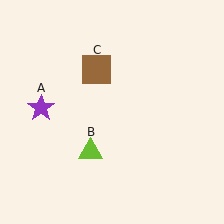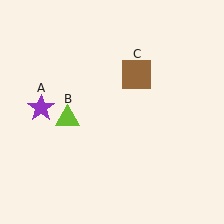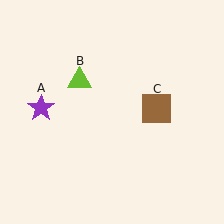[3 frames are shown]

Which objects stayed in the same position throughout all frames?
Purple star (object A) remained stationary.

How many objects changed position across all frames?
2 objects changed position: lime triangle (object B), brown square (object C).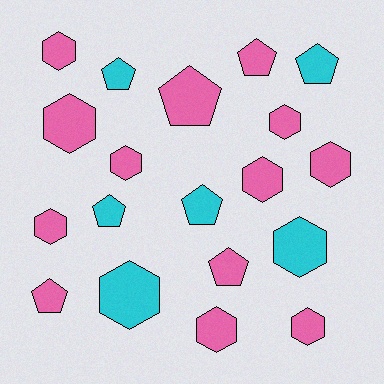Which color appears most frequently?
Pink, with 13 objects.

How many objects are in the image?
There are 19 objects.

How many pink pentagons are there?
There are 4 pink pentagons.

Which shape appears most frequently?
Hexagon, with 11 objects.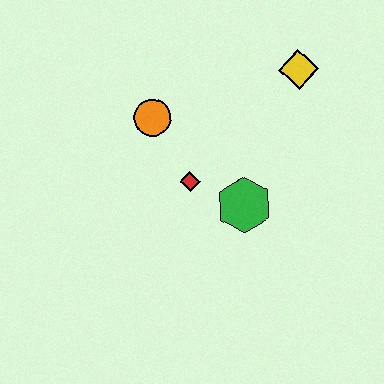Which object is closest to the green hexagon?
The red diamond is closest to the green hexagon.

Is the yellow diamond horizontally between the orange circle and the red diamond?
No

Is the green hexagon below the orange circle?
Yes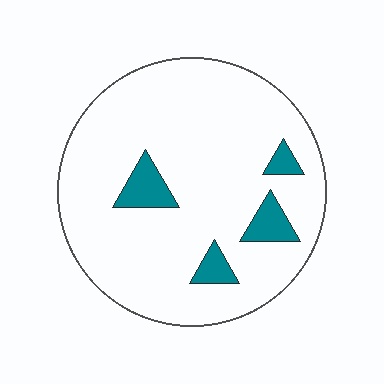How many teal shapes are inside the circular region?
4.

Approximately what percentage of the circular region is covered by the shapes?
Approximately 10%.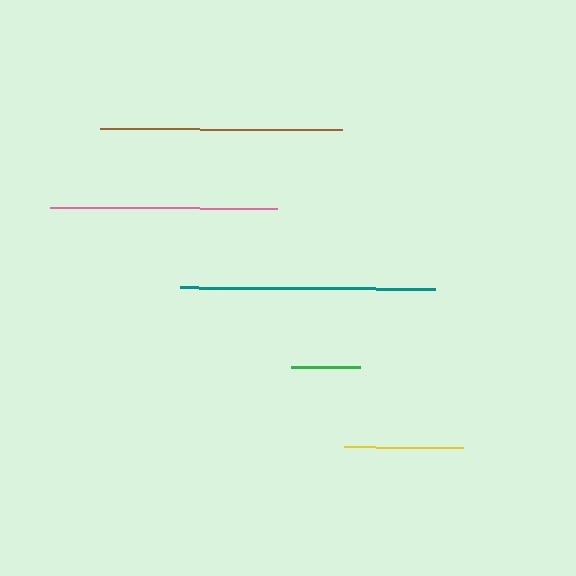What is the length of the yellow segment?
The yellow segment is approximately 119 pixels long.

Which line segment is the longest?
The teal line is the longest at approximately 256 pixels.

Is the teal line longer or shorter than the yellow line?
The teal line is longer than the yellow line.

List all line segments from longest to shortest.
From longest to shortest: teal, brown, pink, yellow, green.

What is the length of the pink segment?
The pink segment is approximately 227 pixels long.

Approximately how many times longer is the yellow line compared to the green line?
The yellow line is approximately 1.7 times the length of the green line.